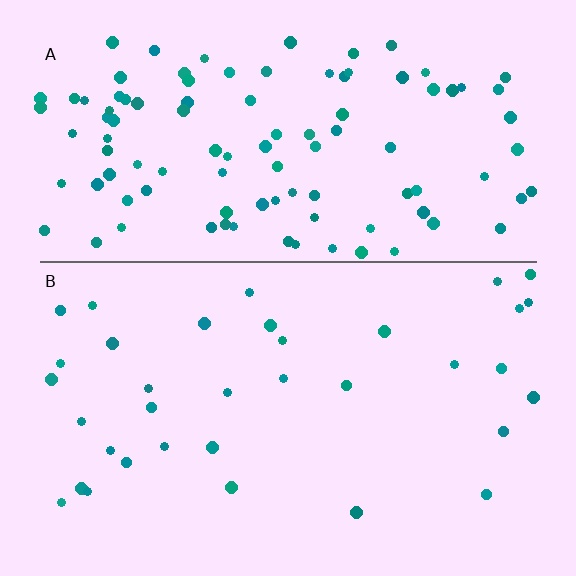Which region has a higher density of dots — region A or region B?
A (the top).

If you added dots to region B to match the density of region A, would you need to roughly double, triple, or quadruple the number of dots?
Approximately triple.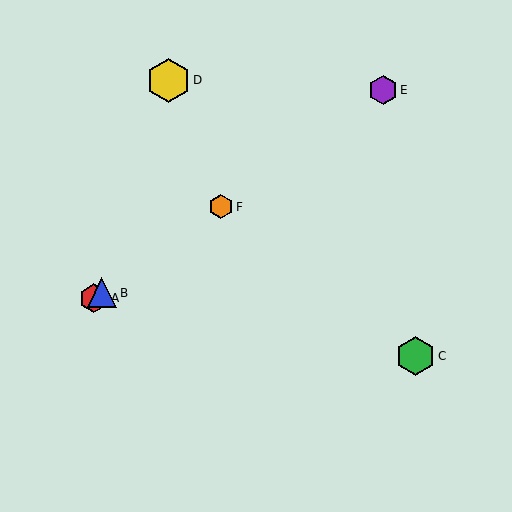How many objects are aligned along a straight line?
4 objects (A, B, E, F) are aligned along a straight line.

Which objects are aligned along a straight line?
Objects A, B, E, F are aligned along a straight line.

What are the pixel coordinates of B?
Object B is at (102, 293).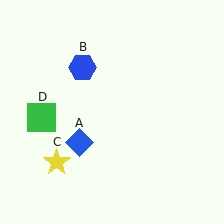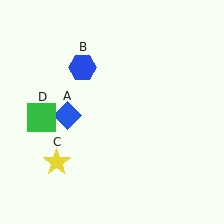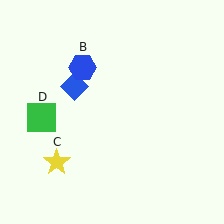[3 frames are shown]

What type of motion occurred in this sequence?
The blue diamond (object A) rotated clockwise around the center of the scene.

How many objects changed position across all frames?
1 object changed position: blue diamond (object A).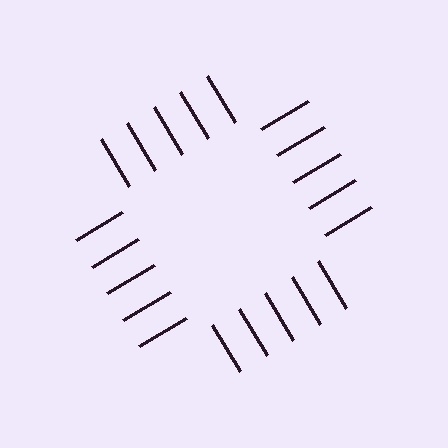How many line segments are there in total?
20 — 5 along each of the 4 edges.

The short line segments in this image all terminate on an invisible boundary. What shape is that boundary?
An illusory square — the line segments terminate on its edges but no continuous stroke is drawn.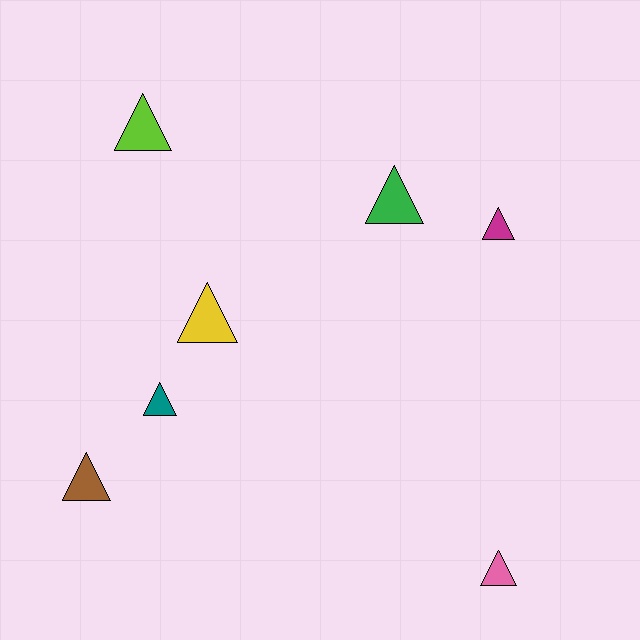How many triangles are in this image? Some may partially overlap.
There are 7 triangles.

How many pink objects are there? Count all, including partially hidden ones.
There is 1 pink object.